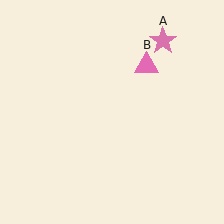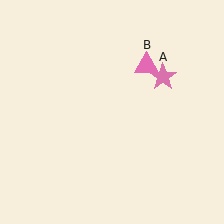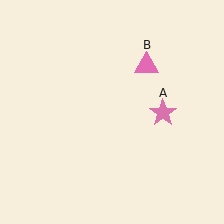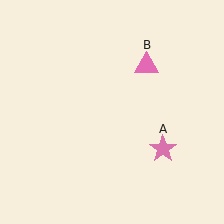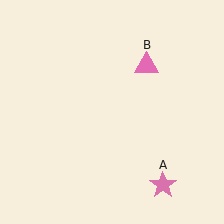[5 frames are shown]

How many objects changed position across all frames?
1 object changed position: pink star (object A).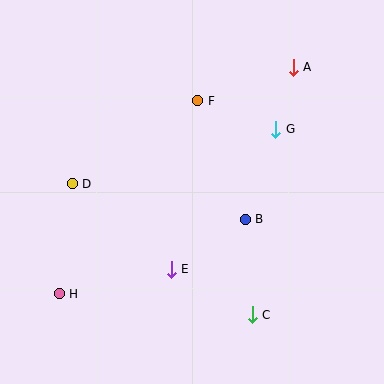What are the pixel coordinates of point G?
Point G is at (276, 129).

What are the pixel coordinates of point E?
Point E is at (171, 269).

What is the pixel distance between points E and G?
The distance between E and G is 174 pixels.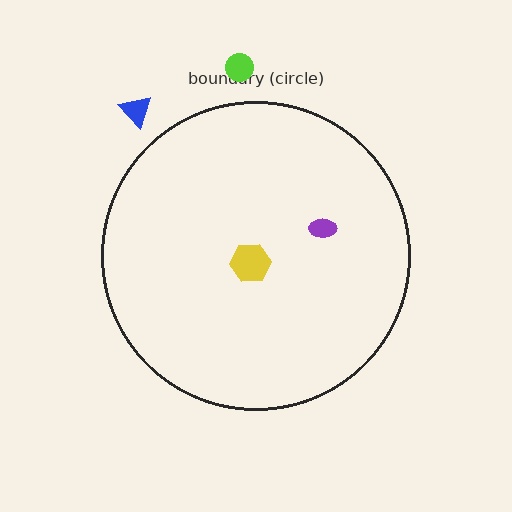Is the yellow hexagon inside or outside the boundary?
Inside.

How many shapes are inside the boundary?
2 inside, 2 outside.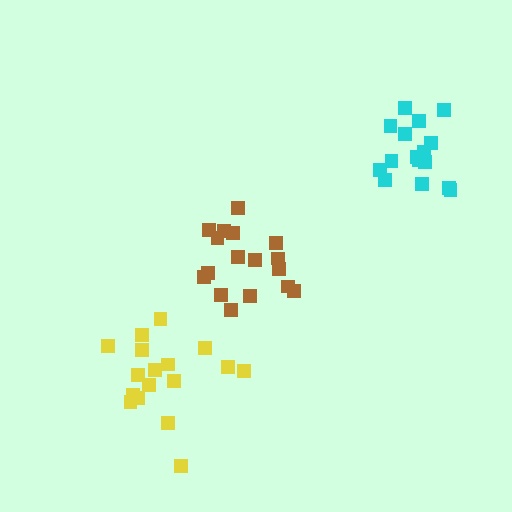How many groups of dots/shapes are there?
There are 3 groups.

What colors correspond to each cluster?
The clusters are colored: brown, yellow, cyan.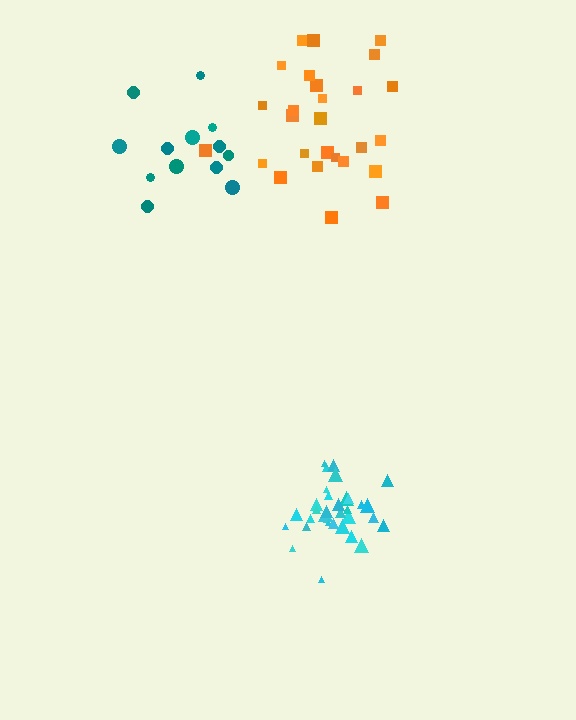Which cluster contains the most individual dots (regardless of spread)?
Cyan (33).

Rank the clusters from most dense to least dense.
cyan, orange, teal.